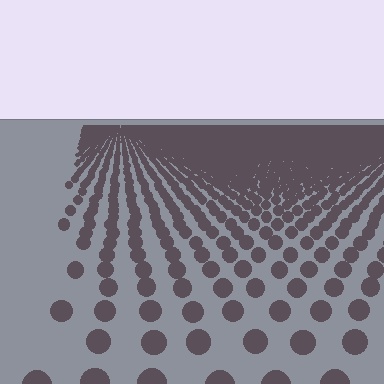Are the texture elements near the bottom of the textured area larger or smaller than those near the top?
Larger. Near the bottom, elements are closer to the viewer and appear at a bigger on-screen size.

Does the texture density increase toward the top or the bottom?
Density increases toward the top.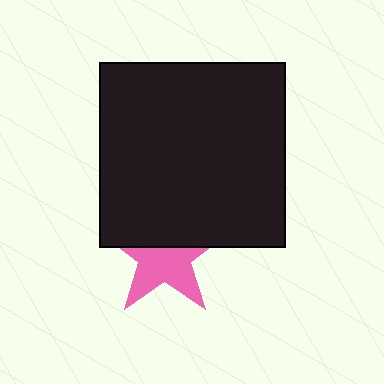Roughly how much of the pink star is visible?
About half of it is visible (roughly 55%).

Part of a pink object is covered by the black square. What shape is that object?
It is a star.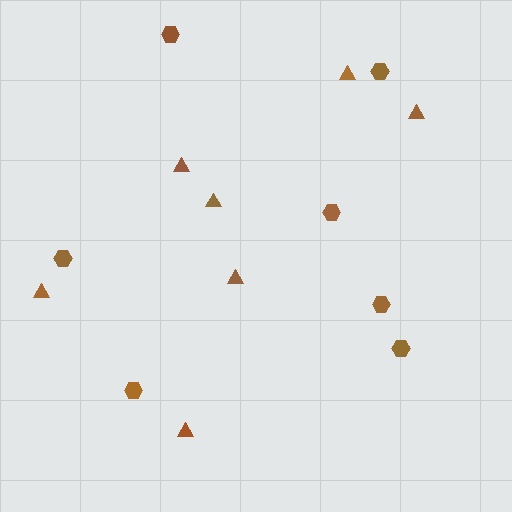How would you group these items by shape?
There are 2 groups: one group of triangles (7) and one group of hexagons (7).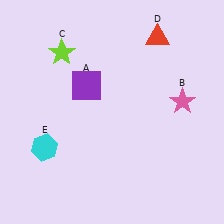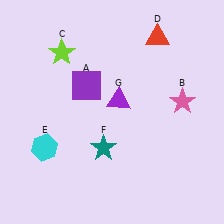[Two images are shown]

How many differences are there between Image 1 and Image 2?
There are 2 differences between the two images.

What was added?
A teal star (F), a purple triangle (G) were added in Image 2.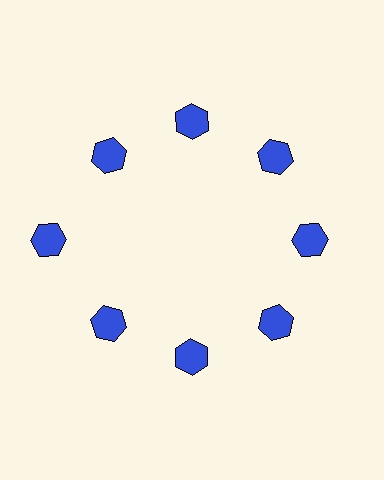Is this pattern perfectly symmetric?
No. The 8 blue hexagons are arranged in a ring, but one element near the 9 o'clock position is pushed outward from the center, breaking the 8-fold rotational symmetry.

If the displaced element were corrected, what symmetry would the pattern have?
It would have 8-fold rotational symmetry — the pattern would map onto itself every 45 degrees.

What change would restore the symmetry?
The symmetry would be restored by moving it inward, back onto the ring so that all 8 hexagons sit at equal angles and equal distance from the center.